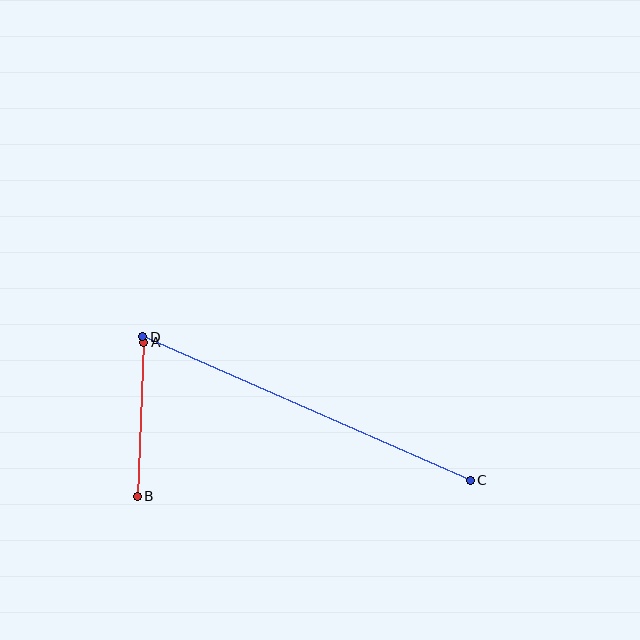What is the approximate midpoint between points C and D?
The midpoint is at approximately (307, 409) pixels.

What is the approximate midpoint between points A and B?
The midpoint is at approximately (140, 419) pixels.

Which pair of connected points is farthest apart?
Points C and D are farthest apart.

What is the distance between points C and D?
The distance is approximately 358 pixels.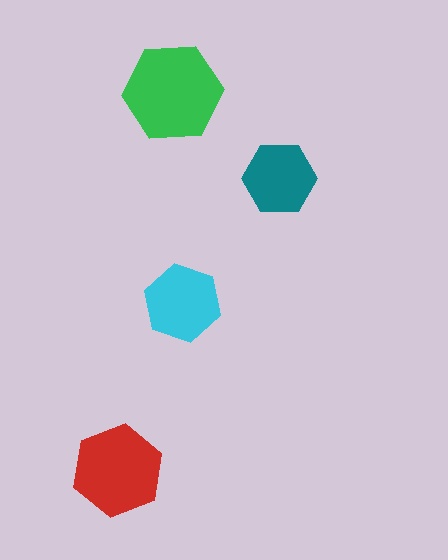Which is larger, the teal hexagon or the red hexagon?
The red one.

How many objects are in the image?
There are 4 objects in the image.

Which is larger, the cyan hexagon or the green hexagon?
The green one.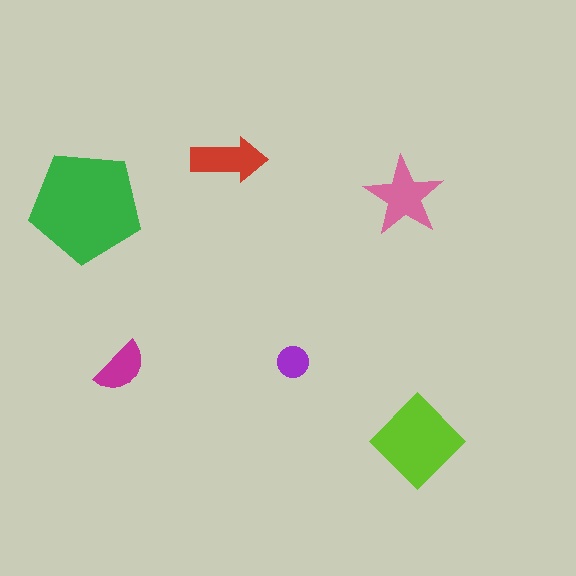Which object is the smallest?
The purple circle.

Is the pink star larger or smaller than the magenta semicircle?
Larger.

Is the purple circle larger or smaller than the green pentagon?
Smaller.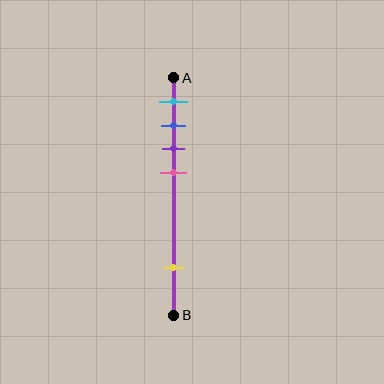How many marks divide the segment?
There are 5 marks dividing the segment.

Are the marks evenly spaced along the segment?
No, the marks are not evenly spaced.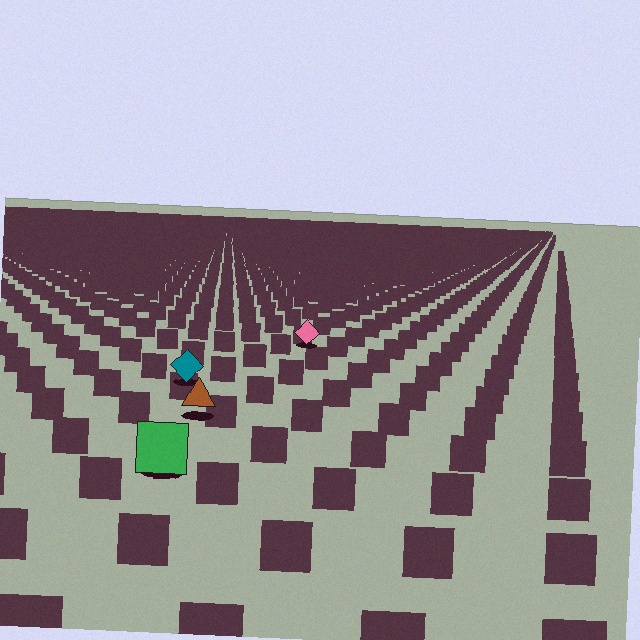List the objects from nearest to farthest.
From nearest to farthest: the green square, the brown triangle, the teal diamond, the pink diamond.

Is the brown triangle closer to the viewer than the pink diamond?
Yes. The brown triangle is closer — you can tell from the texture gradient: the ground texture is coarser near it.